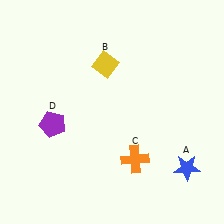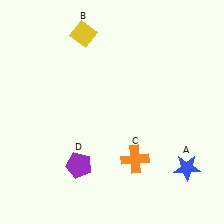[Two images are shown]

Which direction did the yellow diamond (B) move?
The yellow diamond (B) moved up.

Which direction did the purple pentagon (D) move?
The purple pentagon (D) moved down.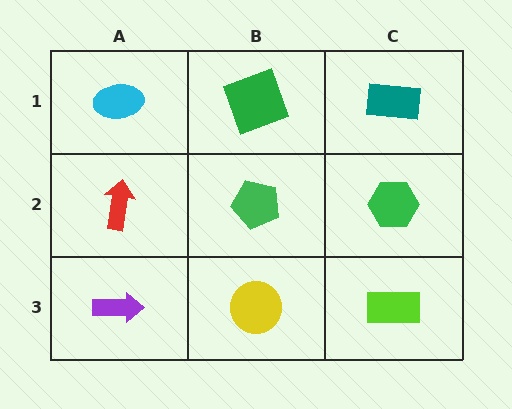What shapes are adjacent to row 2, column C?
A teal rectangle (row 1, column C), a lime rectangle (row 3, column C), a green pentagon (row 2, column B).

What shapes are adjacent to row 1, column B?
A green pentagon (row 2, column B), a cyan ellipse (row 1, column A), a teal rectangle (row 1, column C).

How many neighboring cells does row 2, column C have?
3.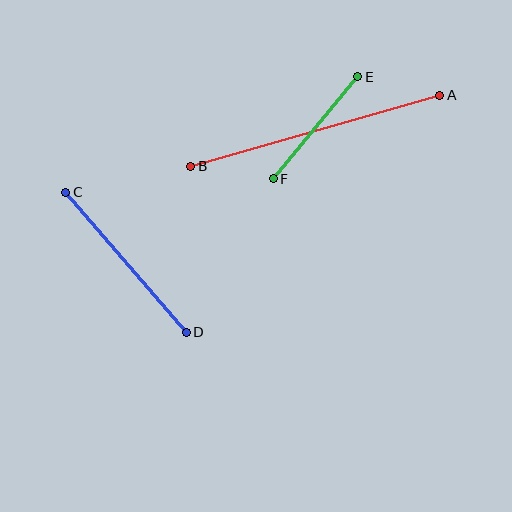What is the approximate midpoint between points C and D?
The midpoint is at approximately (126, 262) pixels.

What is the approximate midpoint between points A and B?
The midpoint is at approximately (315, 131) pixels.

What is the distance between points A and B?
The distance is approximately 259 pixels.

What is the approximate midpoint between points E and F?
The midpoint is at approximately (315, 128) pixels.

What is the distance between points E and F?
The distance is approximately 133 pixels.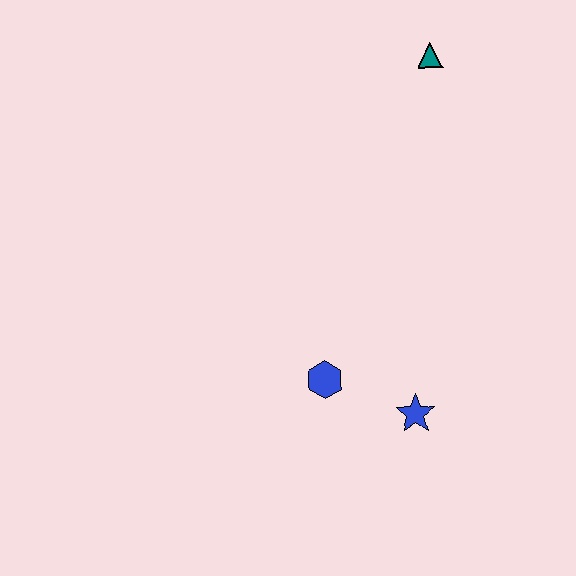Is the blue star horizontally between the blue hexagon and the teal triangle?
Yes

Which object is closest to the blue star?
The blue hexagon is closest to the blue star.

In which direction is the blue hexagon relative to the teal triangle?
The blue hexagon is below the teal triangle.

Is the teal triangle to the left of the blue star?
No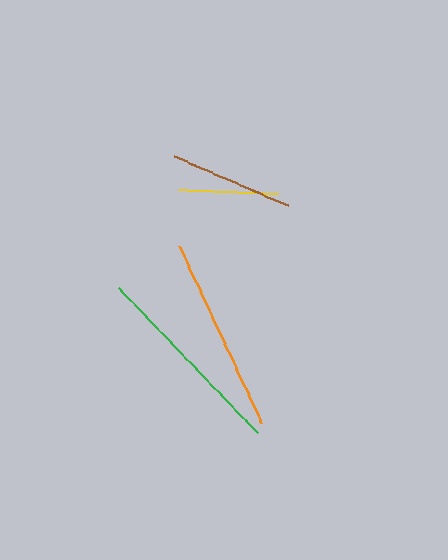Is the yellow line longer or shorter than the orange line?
The orange line is longer than the yellow line.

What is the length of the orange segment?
The orange segment is approximately 195 pixels long.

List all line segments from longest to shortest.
From longest to shortest: green, orange, brown, yellow.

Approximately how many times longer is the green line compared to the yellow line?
The green line is approximately 2.0 times the length of the yellow line.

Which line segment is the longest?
The green line is the longest at approximately 201 pixels.